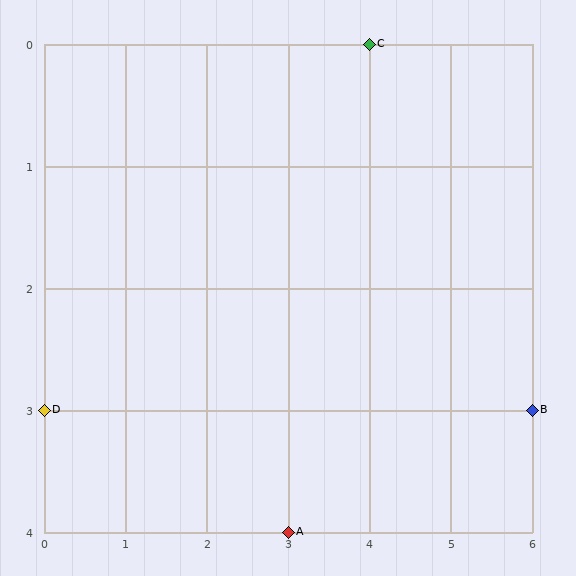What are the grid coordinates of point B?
Point B is at grid coordinates (6, 3).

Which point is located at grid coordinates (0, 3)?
Point D is at (0, 3).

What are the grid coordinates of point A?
Point A is at grid coordinates (3, 4).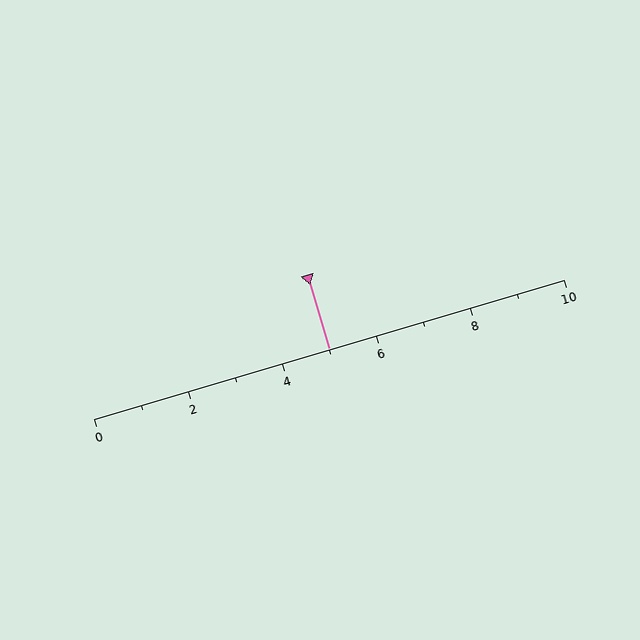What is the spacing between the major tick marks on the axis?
The major ticks are spaced 2 apart.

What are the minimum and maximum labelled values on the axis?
The axis runs from 0 to 10.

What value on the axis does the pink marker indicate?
The marker indicates approximately 5.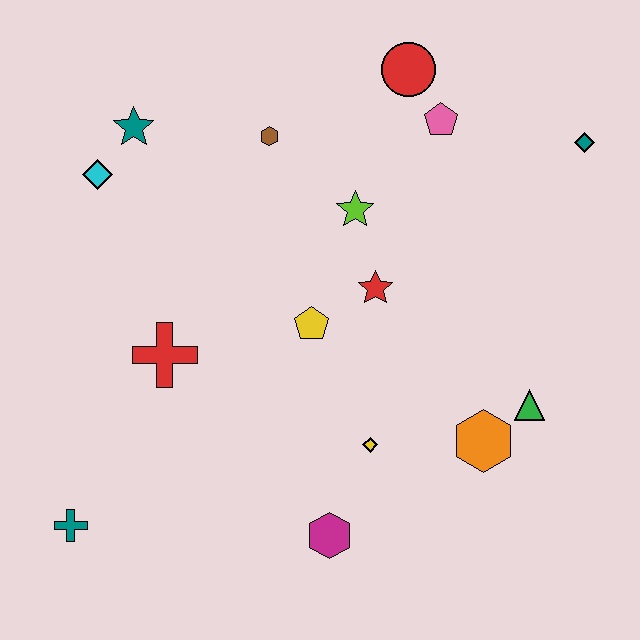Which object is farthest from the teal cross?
The teal diamond is farthest from the teal cross.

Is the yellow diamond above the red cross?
No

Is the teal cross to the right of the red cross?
No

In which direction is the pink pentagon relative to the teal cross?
The pink pentagon is above the teal cross.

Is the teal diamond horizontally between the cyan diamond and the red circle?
No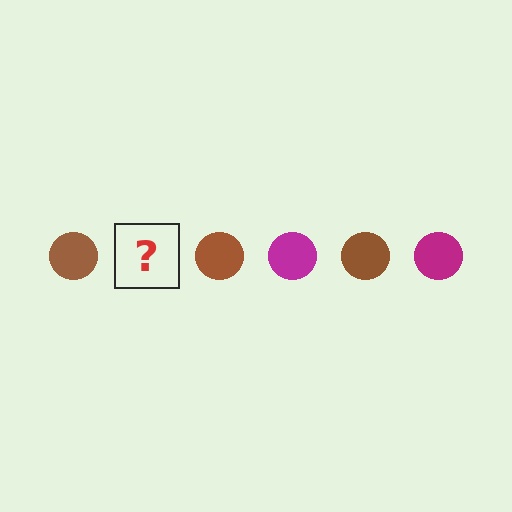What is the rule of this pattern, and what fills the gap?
The rule is that the pattern cycles through brown, magenta circles. The gap should be filled with a magenta circle.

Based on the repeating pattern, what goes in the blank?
The blank should be a magenta circle.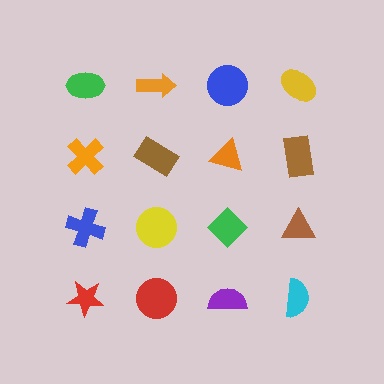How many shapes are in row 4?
4 shapes.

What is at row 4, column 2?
A red circle.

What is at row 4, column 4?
A cyan semicircle.